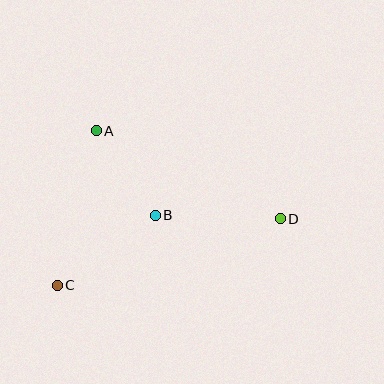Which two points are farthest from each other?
Points C and D are farthest from each other.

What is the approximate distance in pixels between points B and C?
The distance between B and C is approximately 121 pixels.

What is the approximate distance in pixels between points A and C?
The distance between A and C is approximately 159 pixels.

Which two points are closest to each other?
Points A and B are closest to each other.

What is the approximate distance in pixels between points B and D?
The distance between B and D is approximately 125 pixels.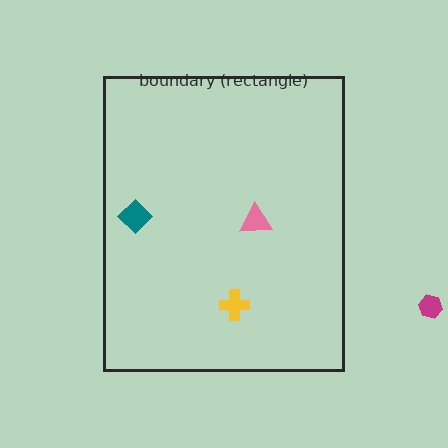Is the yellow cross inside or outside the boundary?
Inside.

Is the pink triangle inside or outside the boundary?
Inside.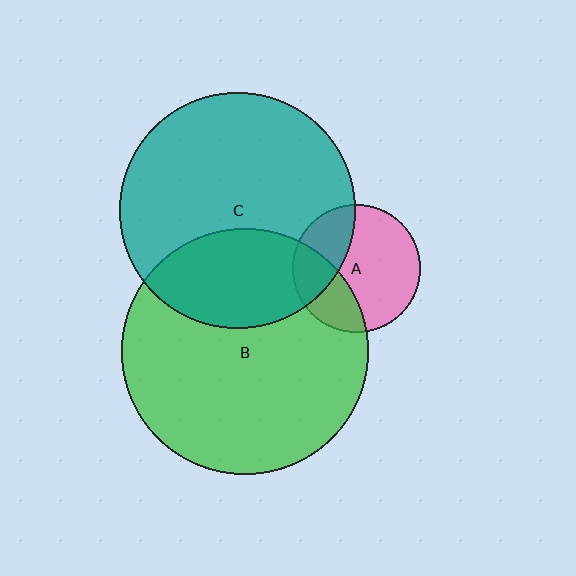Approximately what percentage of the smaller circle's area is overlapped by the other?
Approximately 30%.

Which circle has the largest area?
Circle B (green).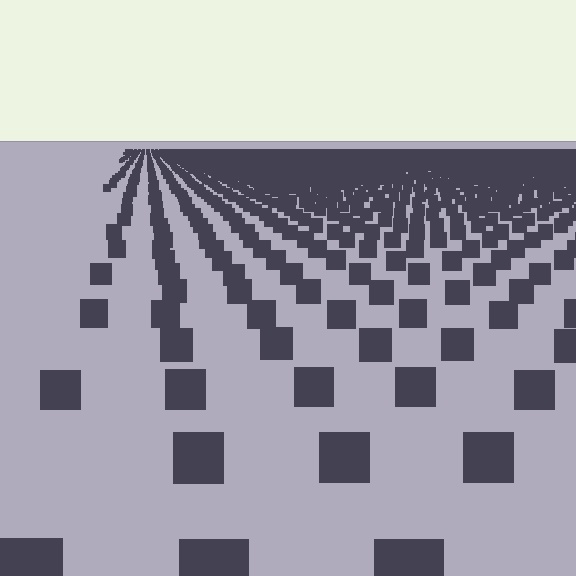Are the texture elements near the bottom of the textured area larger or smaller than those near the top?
Larger. Near the bottom, elements are closer to the viewer and appear at a bigger on-screen size.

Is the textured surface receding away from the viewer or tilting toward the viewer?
The surface is receding away from the viewer. Texture elements get smaller and denser toward the top.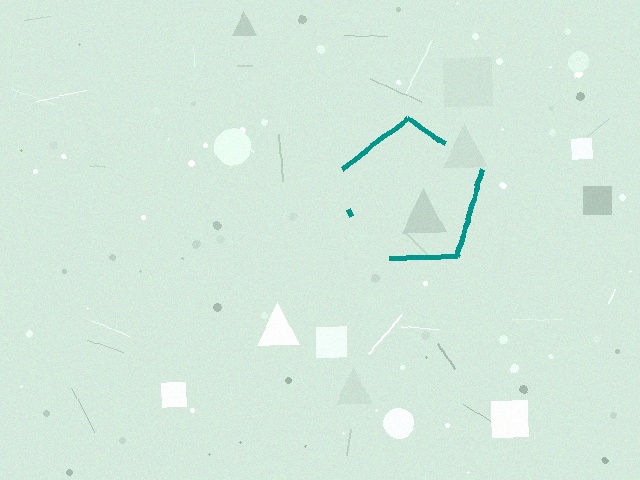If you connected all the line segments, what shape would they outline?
They would outline a pentagon.